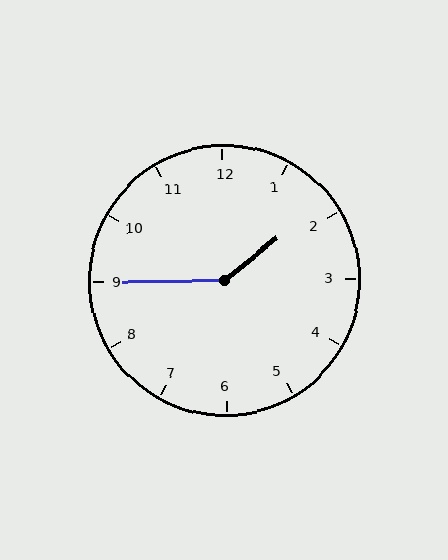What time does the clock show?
1:45.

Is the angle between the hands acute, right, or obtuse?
It is obtuse.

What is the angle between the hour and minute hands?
Approximately 142 degrees.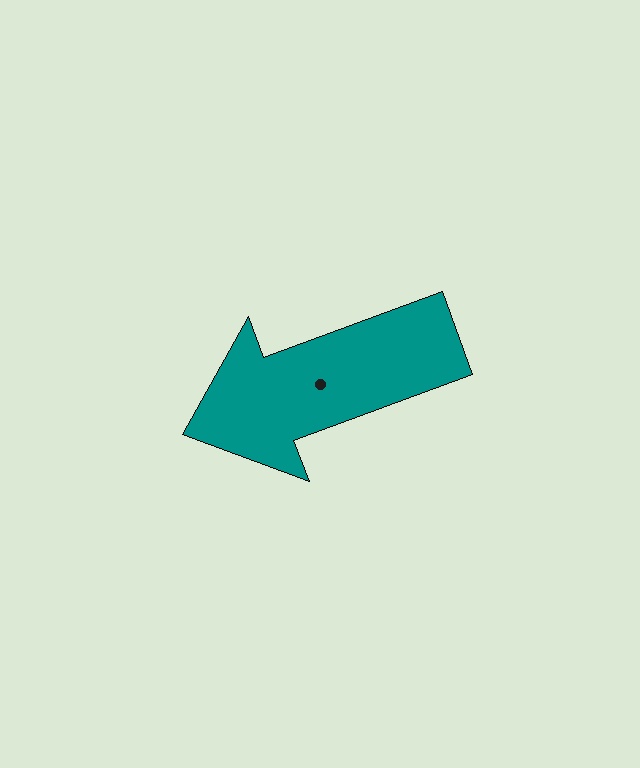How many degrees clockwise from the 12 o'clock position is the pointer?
Approximately 250 degrees.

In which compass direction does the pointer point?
West.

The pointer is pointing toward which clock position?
Roughly 8 o'clock.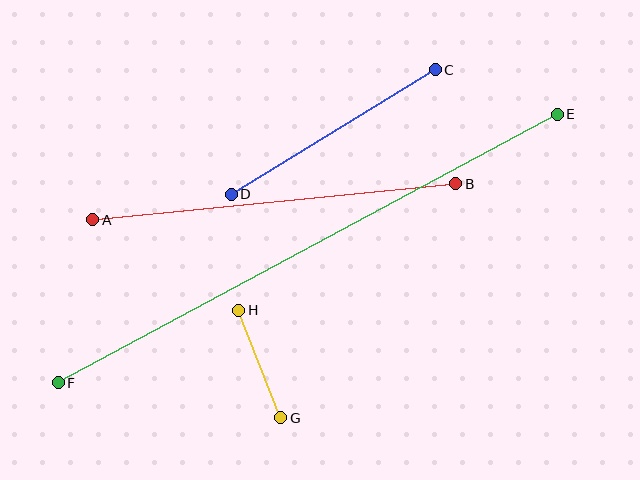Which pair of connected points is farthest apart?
Points E and F are farthest apart.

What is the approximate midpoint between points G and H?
The midpoint is at approximately (260, 364) pixels.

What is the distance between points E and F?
The distance is approximately 567 pixels.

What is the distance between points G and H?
The distance is approximately 115 pixels.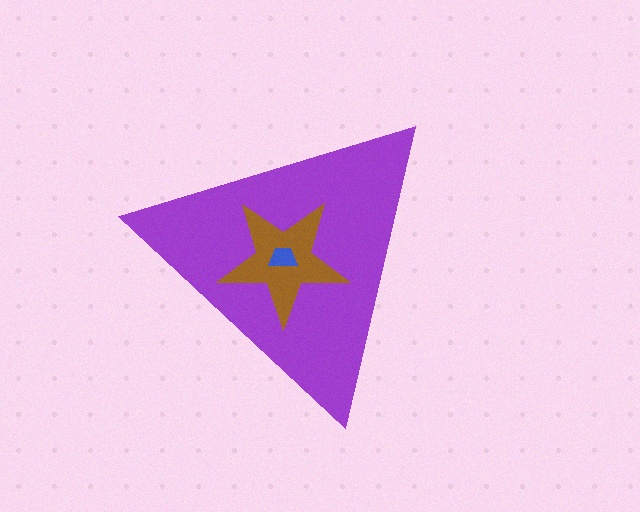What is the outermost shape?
The purple triangle.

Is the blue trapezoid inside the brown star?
Yes.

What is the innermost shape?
The blue trapezoid.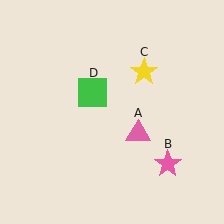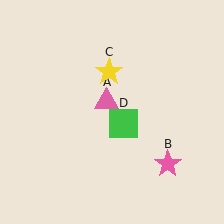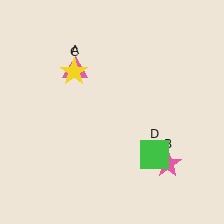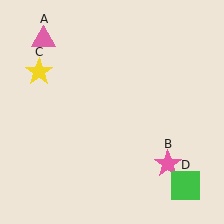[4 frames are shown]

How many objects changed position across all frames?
3 objects changed position: pink triangle (object A), yellow star (object C), green square (object D).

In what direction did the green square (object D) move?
The green square (object D) moved down and to the right.